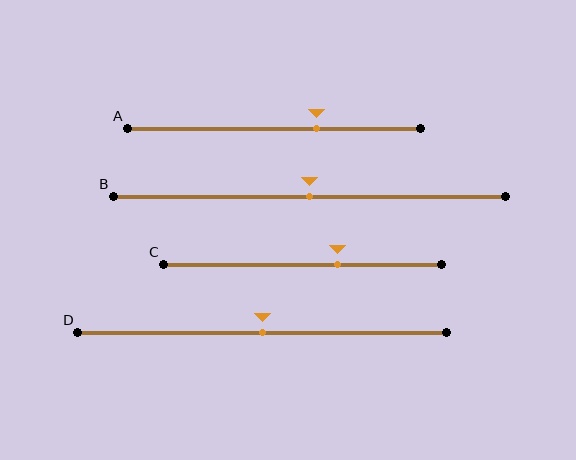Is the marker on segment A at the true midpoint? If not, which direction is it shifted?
No, the marker on segment A is shifted to the right by about 14% of the segment length.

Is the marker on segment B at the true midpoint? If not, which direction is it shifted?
Yes, the marker on segment B is at the true midpoint.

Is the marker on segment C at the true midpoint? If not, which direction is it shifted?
No, the marker on segment C is shifted to the right by about 13% of the segment length.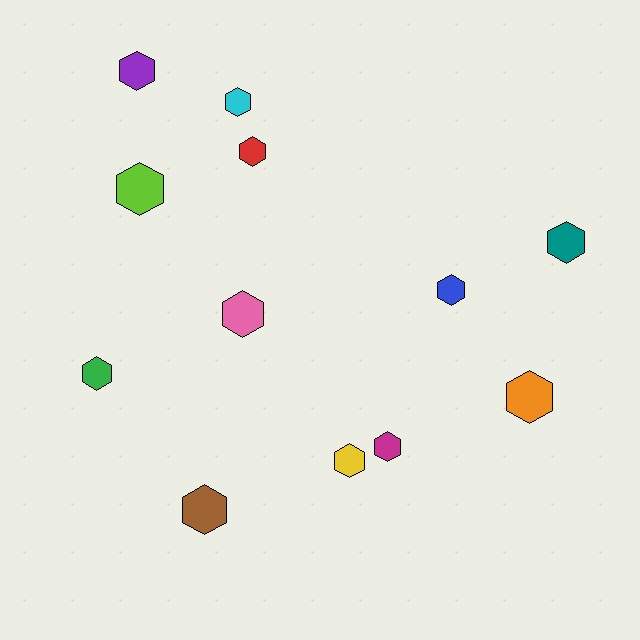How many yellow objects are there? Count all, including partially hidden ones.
There is 1 yellow object.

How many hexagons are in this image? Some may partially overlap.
There are 12 hexagons.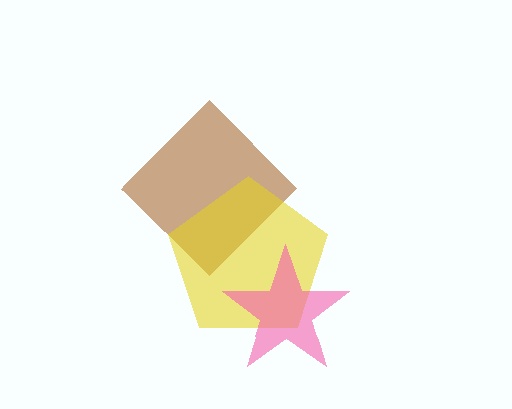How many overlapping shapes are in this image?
There are 3 overlapping shapes in the image.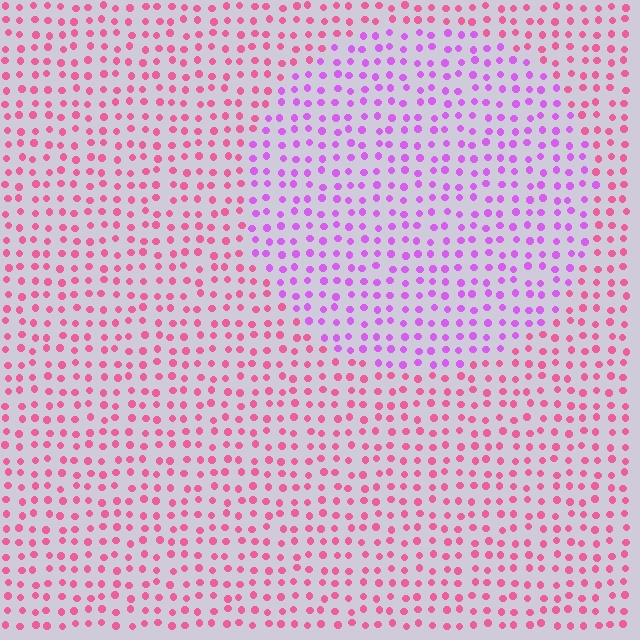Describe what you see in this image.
The image is filled with small pink elements in a uniform arrangement. A circle-shaped region is visible where the elements are tinted to a slightly different hue, forming a subtle color boundary.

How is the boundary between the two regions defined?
The boundary is defined purely by a slight shift in hue (about 44 degrees). Spacing, size, and orientation are identical on both sides.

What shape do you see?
I see a circle.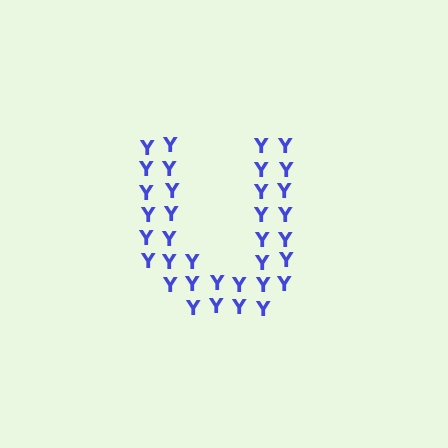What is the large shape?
The large shape is the letter U.